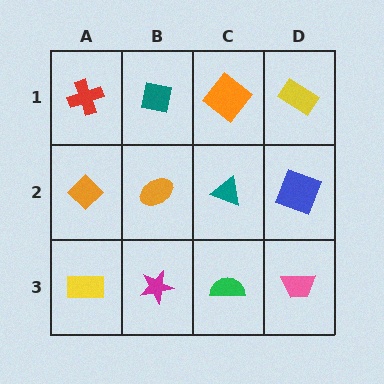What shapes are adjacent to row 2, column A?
A red cross (row 1, column A), a yellow rectangle (row 3, column A), an orange ellipse (row 2, column B).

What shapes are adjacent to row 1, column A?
An orange diamond (row 2, column A), a teal square (row 1, column B).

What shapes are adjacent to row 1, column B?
An orange ellipse (row 2, column B), a red cross (row 1, column A), an orange diamond (row 1, column C).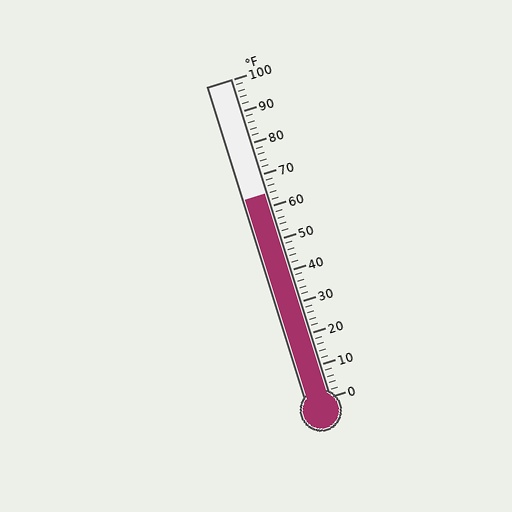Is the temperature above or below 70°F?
The temperature is below 70°F.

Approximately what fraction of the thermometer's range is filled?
The thermometer is filled to approximately 65% of its range.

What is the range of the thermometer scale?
The thermometer scale ranges from 0°F to 100°F.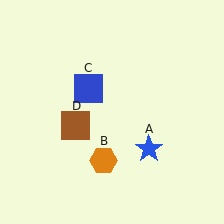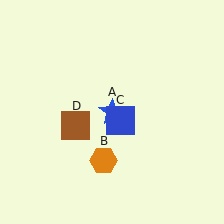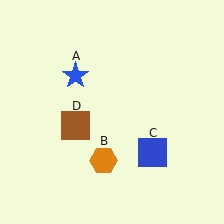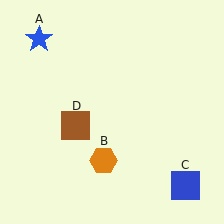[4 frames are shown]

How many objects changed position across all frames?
2 objects changed position: blue star (object A), blue square (object C).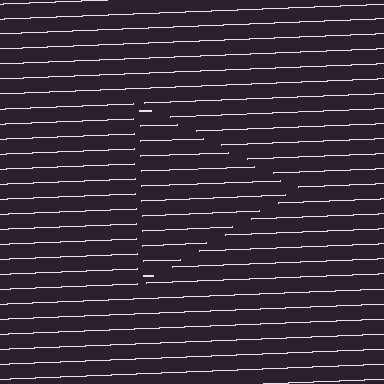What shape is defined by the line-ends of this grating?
An illusory triangle. The interior of the shape contains the same grating, shifted by half a period — the contour is defined by the phase discontinuity where line-ends from the inner and outer gratings abut.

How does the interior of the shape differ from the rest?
The interior of the shape contains the same grating, shifted by half a period — the contour is defined by the phase discontinuity where line-ends from the inner and outer gratings abut.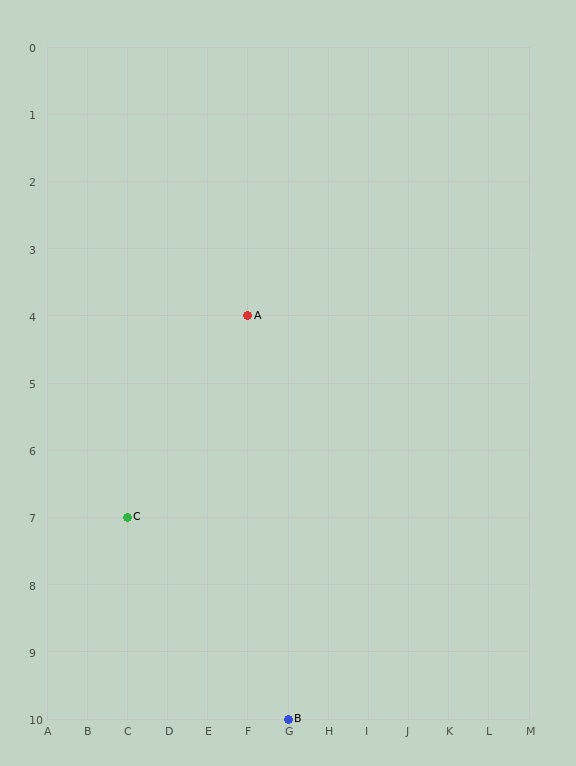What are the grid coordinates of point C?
Point C is at grid coordinates (C, 7).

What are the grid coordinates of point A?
Point A is at grid coordinates (F, 4).